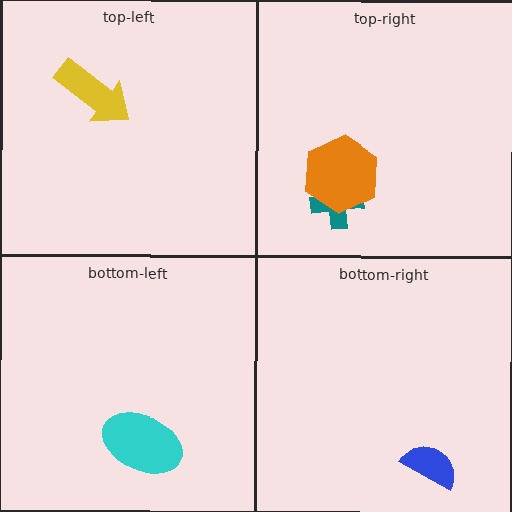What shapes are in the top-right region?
The teal cross, the orange hexagon.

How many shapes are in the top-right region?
2.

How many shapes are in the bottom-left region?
1.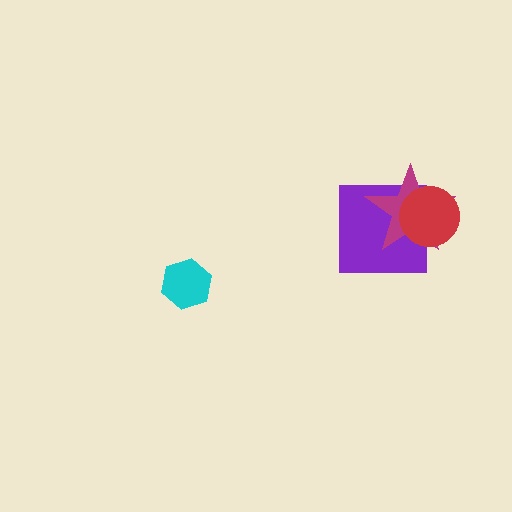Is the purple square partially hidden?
Yes, it is partially covered by another shape.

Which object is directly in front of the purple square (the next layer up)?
The magenta star is directly in front of the purple square.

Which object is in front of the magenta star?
The red circle is in front of the magenta star.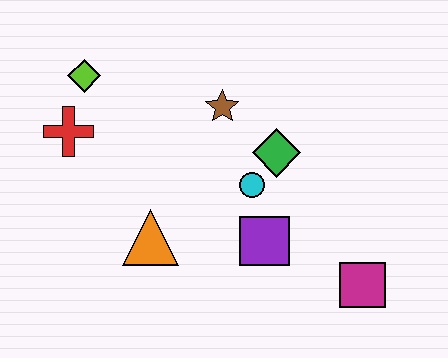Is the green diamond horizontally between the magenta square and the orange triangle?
Yes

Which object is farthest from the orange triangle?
The magenta square is farthest from the orange triangle.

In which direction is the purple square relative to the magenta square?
The purple square is to the left of the magenta square.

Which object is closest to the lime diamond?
The red cross is closest to the lime diamond.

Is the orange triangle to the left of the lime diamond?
No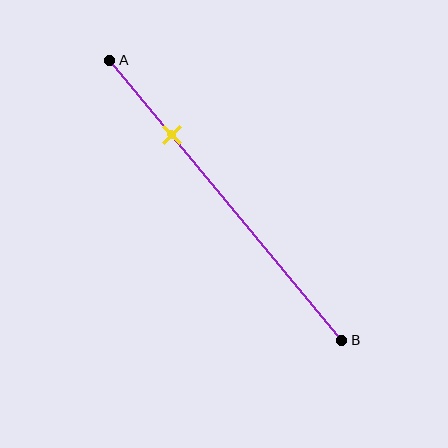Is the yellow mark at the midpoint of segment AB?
No, the mark is at about 25% from A, not at the 50% midpoint.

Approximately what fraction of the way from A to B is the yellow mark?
The yellow mark is approximately 25% of the way from A to B.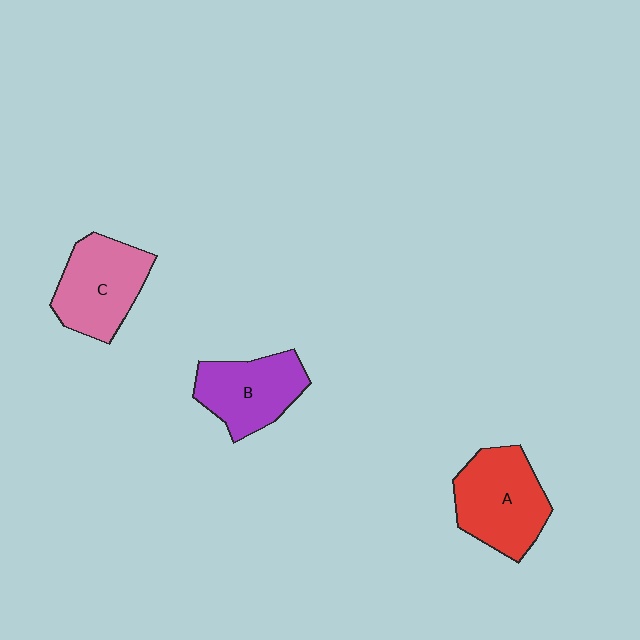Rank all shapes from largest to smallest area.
From largest to smallest: A (red), C (pink), B (purple).